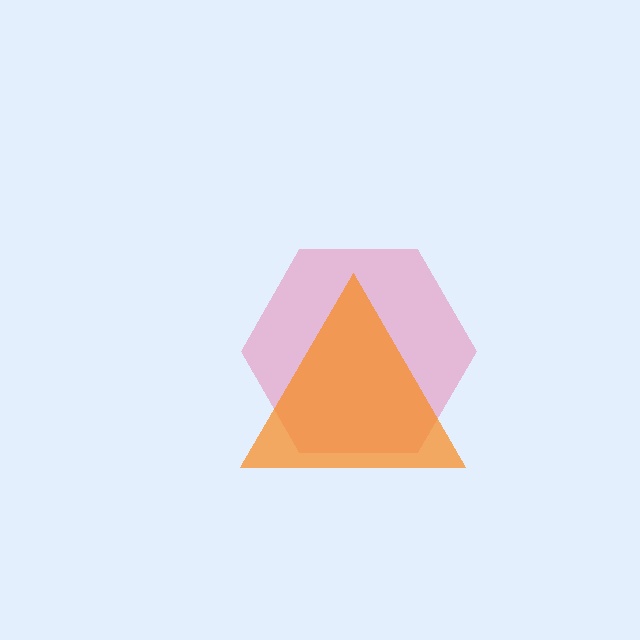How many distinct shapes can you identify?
There are 2 distinct shapes: a pink hexagon, an orange triangle.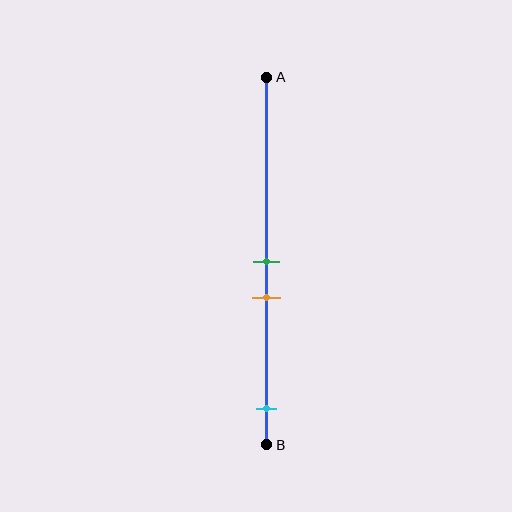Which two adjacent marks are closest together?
The green and orange marks are the closest adjacent pair.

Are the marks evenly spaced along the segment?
No, the marks are not evenly spaced.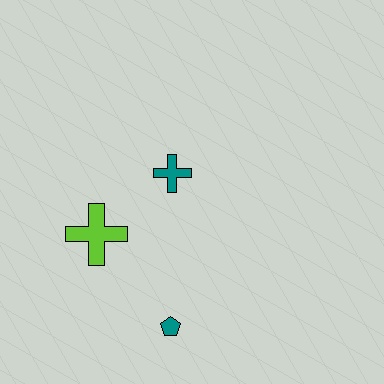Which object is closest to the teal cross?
The lime cross is closest to the teal cross.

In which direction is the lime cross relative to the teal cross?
The lime cross is to the left of the teal cross.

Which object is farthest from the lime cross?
The teal pentagon is farthest from the lime cross.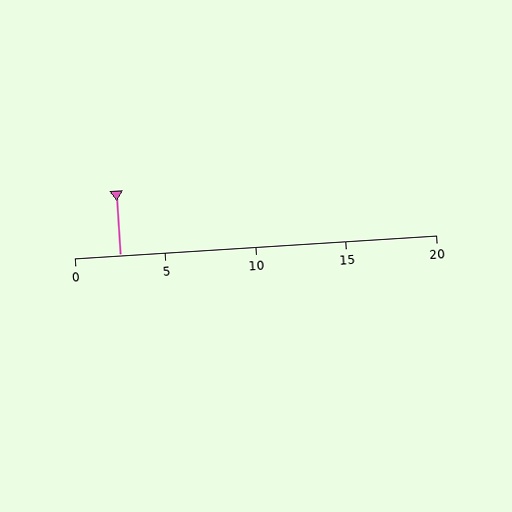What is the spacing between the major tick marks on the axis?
The major ticks are spaced 5 apart.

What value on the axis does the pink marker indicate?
The marker indicates approximately 2.5.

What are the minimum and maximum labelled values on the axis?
The axis runs from 0 to 20.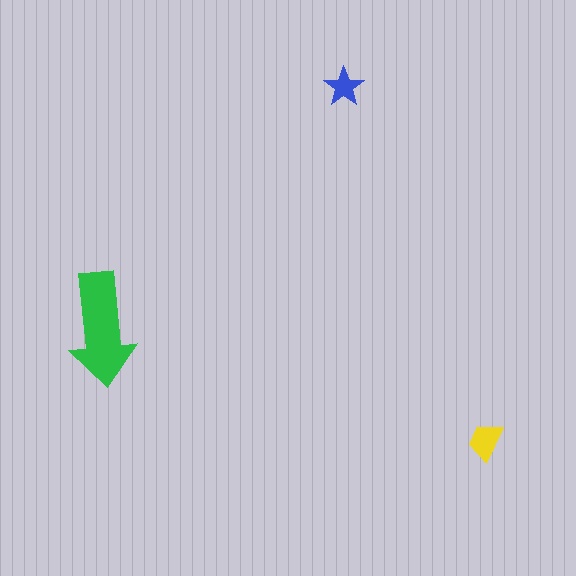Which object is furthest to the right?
The yellow trapezoid is rightmost.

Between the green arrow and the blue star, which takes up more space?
The green arrow.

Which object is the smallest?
The blue star.